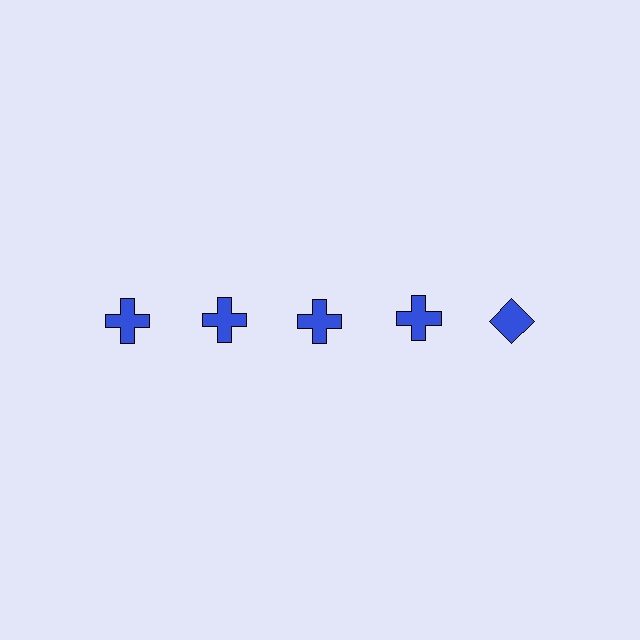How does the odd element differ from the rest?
It has a different shape: diamond instead of cross.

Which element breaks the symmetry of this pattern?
The blue diamond in the top row, rightmost column breaks the symmetry. All other shapes are blue crosses.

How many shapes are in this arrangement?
There are 5 shapes arranged in a grid pattern.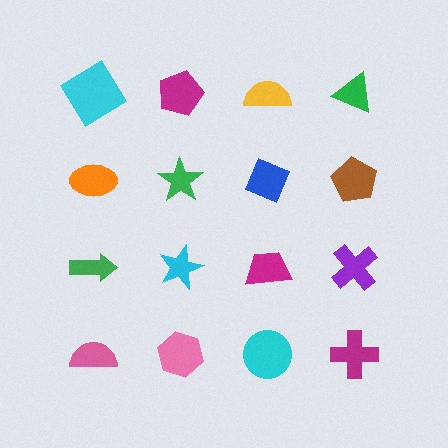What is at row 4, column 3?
A cyan circle.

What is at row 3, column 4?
A purple cross.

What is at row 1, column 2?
A magenta pentagon.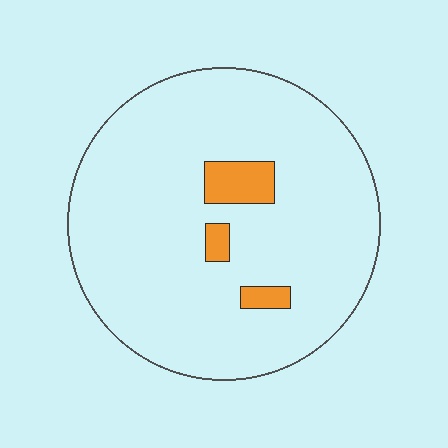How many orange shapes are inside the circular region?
3.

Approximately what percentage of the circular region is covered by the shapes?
Approximately 5%.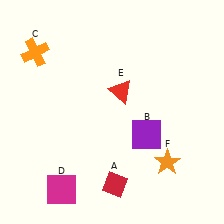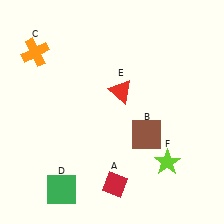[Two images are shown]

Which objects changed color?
B changed from purple to brown. D changed from magenta to green. F changed from orange to lime.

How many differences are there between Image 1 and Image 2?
There are 3 differences between the two images.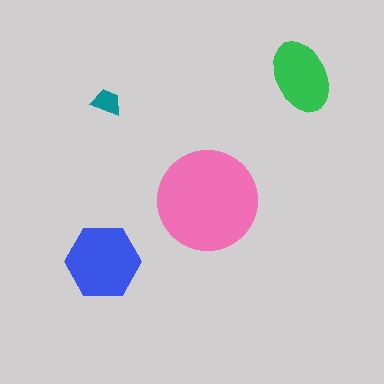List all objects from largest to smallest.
The pink circle, the blue hexagon, the green ellipse, the teal trapezoid.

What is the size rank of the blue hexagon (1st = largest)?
2nd.